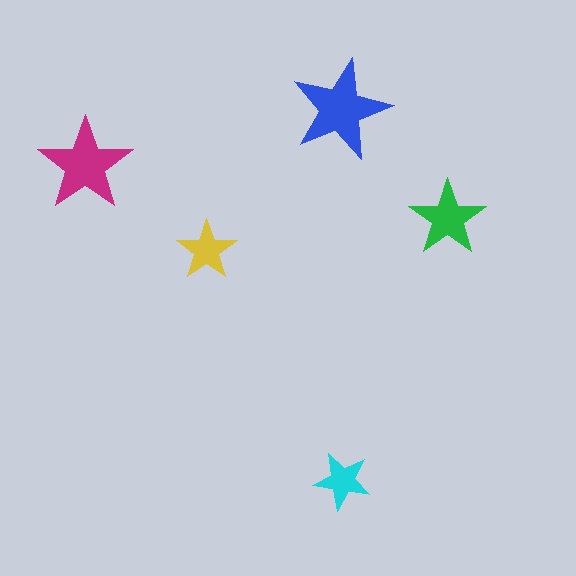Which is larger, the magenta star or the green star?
The magenta one.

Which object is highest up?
The blue star is topmost.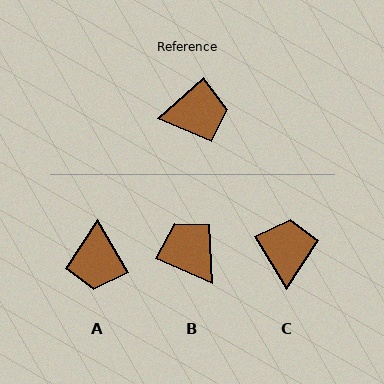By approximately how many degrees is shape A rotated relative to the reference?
Approximately 101 degrees clockwise.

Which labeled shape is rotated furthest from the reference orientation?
B, about 115 degrees away.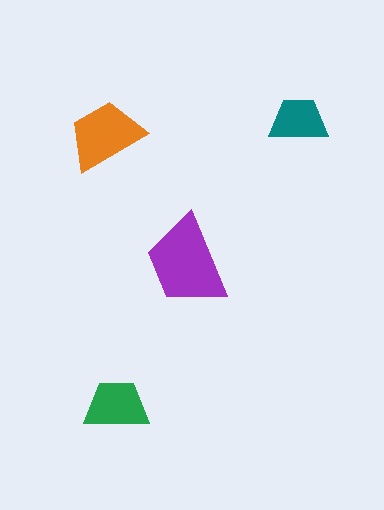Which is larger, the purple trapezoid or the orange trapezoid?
The purple one.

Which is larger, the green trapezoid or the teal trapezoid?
The green one.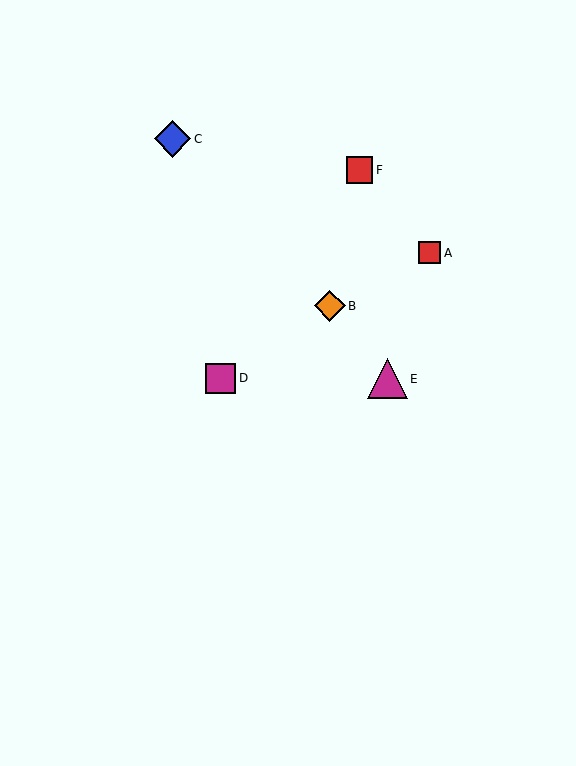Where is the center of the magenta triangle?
The center of the magenta triangle is at (388, 379).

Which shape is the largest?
The magenta triangle (labeled E) is the largest.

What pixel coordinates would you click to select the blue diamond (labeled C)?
Click at (173, 139) to select the blue diamond C.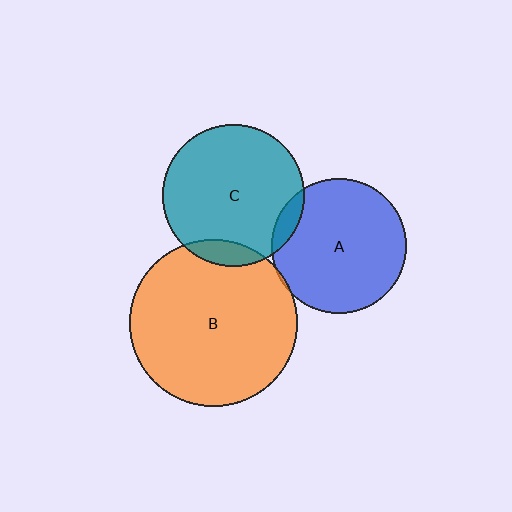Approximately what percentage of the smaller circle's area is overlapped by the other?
Approximately 10%.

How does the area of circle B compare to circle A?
Approximately 1.5 times.